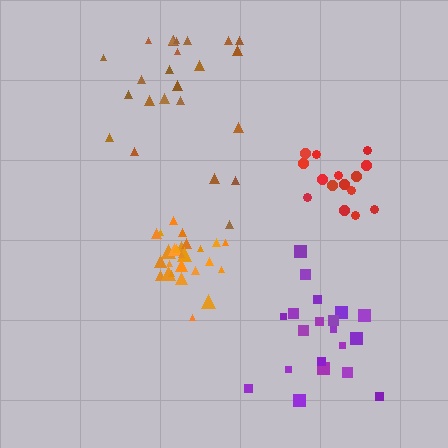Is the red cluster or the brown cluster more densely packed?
Red.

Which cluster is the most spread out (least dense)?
Brown.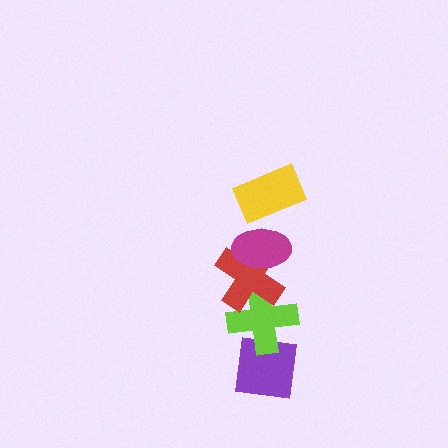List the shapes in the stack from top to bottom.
From top to bottom: the yellow rectangle, the magenta ellipse, the red cross, the lime cross, the purple square.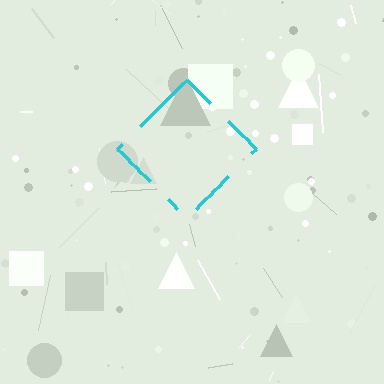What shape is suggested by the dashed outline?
The dashed outline suggests a diamond.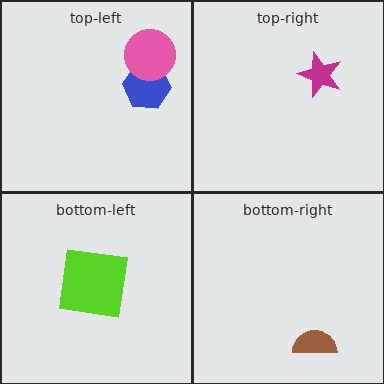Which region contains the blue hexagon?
The top-left region.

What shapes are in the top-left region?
The blue hexagon, the pink circle.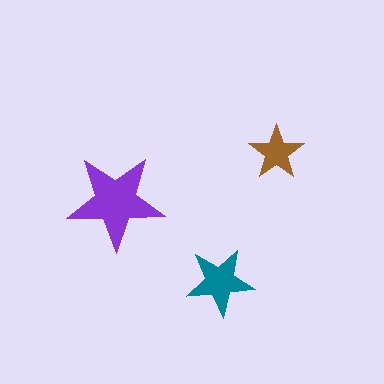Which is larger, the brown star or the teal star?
The teal one.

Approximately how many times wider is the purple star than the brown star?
About 2 times wider.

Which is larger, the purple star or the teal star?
The purple one.